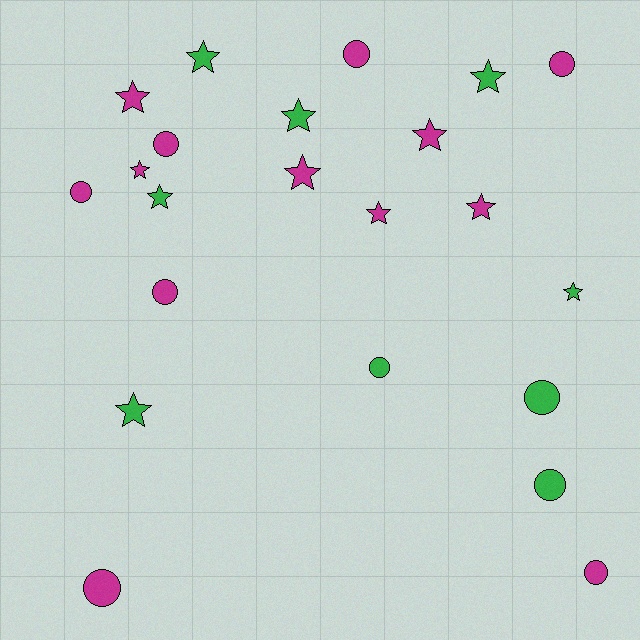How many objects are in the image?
There are 22 objects.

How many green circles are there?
There are 3 green circles.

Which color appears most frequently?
Magenta, with 13 objects.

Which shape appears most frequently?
Star, with 12 objects.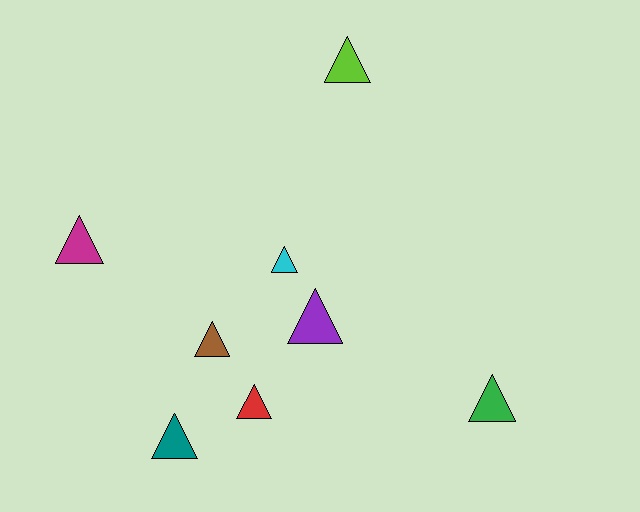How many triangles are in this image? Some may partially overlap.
There are 8 triangles.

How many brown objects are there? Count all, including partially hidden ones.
There is 1 brown object.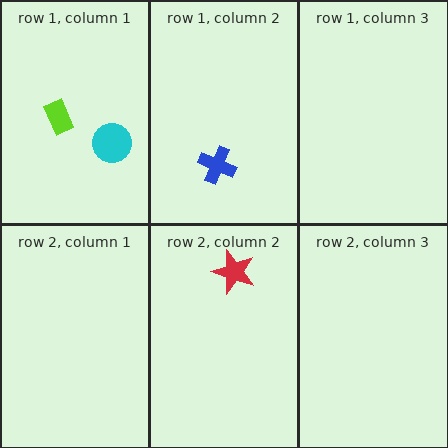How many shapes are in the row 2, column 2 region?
1.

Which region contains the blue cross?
The row 1, column 2 region.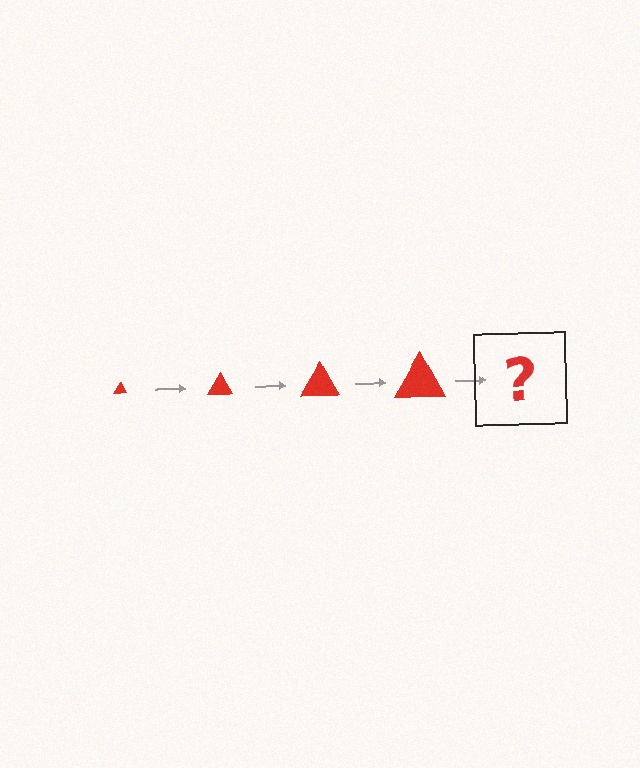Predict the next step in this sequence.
The next step is a red triangle, larger than the previous one.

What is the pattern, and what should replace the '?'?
The pattern is that the triangle gets progressively larger each step. The '?' should be a red triangle, larger than the previous one.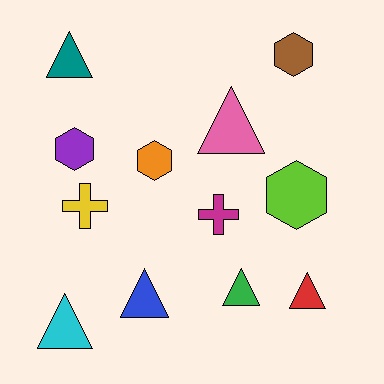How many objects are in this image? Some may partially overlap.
There are 12 objects.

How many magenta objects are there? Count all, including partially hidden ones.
There is 1 magenta object.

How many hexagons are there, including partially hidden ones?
There are 4 hexagons.